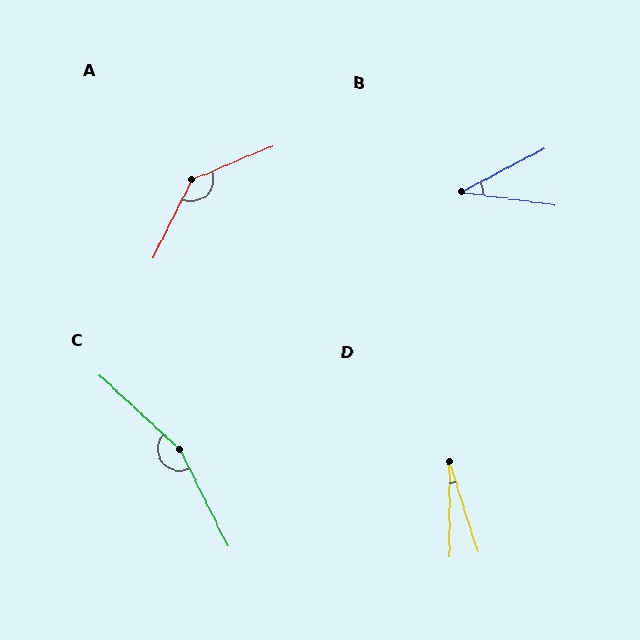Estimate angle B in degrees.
Approximately 36 degrees.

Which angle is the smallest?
D, at approximately 17 degrees.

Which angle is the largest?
C, at approximately 159 degrees.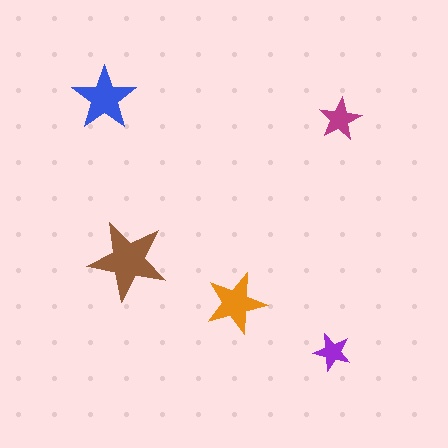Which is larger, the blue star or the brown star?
The brown one.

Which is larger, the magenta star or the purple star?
The magenta one.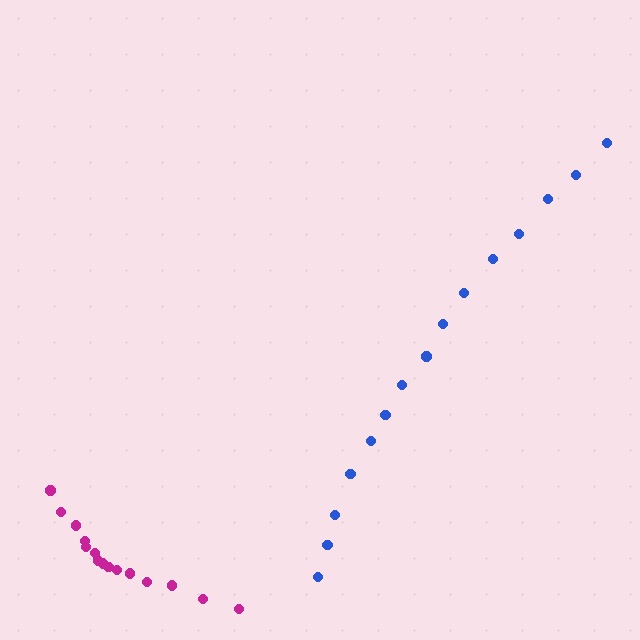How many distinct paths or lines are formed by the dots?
There are 2 distinct paths.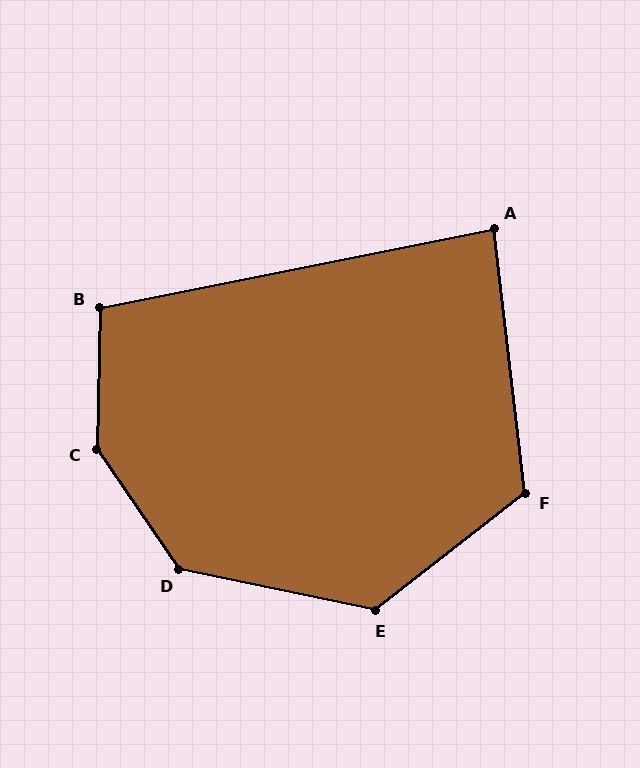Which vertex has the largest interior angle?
C, at approximately 144 degrees.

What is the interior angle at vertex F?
Approximately 121 degrees (obtuse).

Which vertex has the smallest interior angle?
A, at approximately 86 degrees.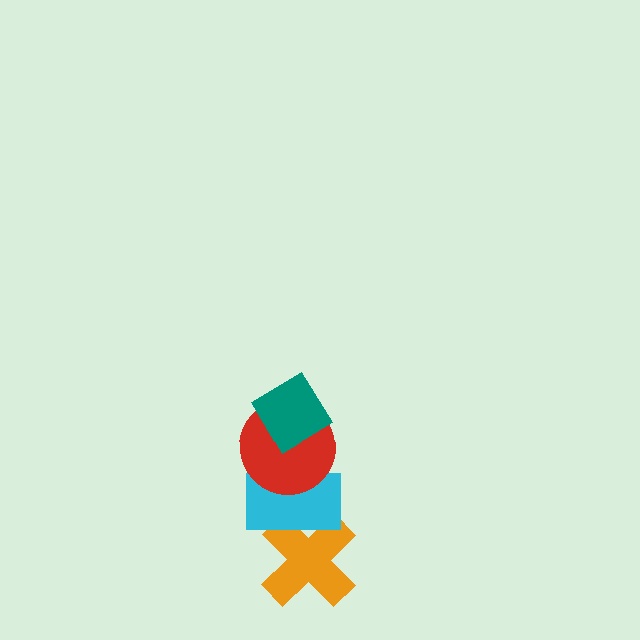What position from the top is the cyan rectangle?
The cyan rectangle is 3rd from the top.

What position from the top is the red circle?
The red circle is 2nd from the top.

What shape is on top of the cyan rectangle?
The red circle is on top of the cyan rectangle.